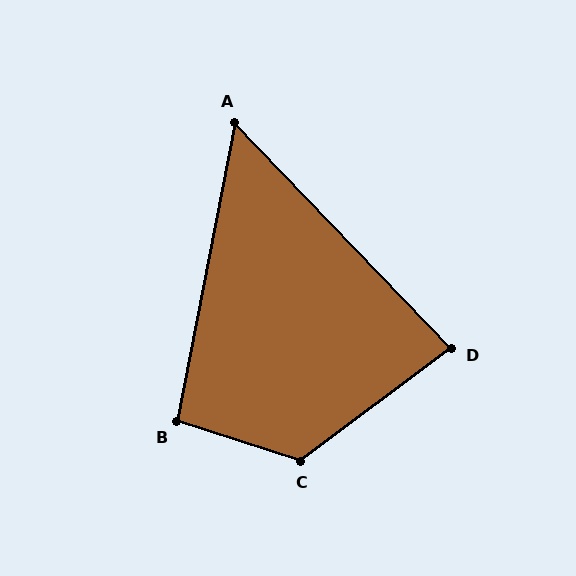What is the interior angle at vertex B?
Approximately 97 degrees (obtuse).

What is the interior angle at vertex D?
Approximately 83 degrees (acute).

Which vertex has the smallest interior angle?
A, at approximately 55 degrees.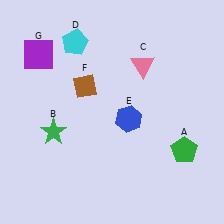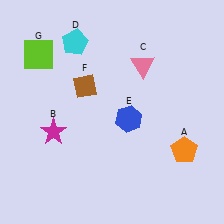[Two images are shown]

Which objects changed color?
A changed from green to orange. B changed from green to magenta. G changed from purple to lime.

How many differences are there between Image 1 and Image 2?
There are 3 differences between the two images.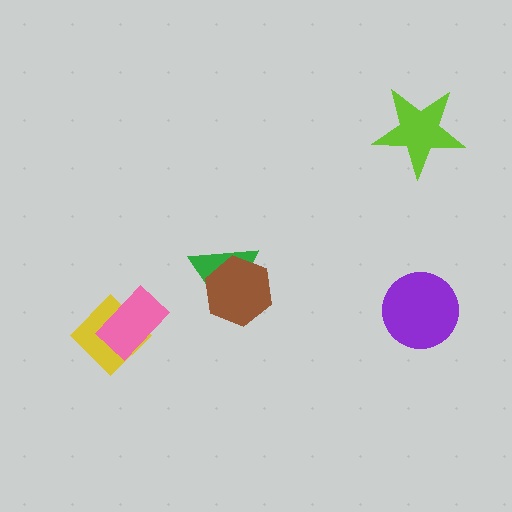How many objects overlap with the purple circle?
0 objects overlap with the purple circle.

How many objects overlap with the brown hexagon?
1 object overlaps with the brown hexagon.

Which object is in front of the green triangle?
The brown hexagon is in front of the green triangle.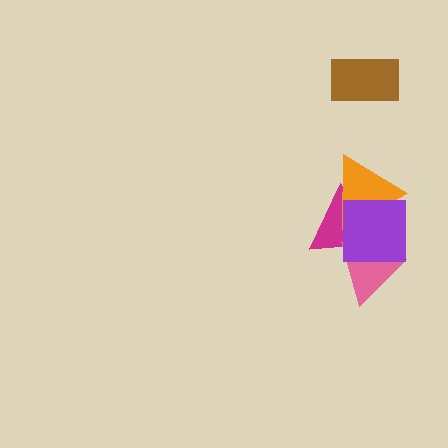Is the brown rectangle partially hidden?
No, no other shape covers it.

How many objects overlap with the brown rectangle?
0 objects overlap with the brown rectangle.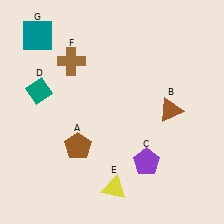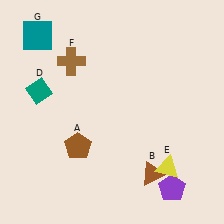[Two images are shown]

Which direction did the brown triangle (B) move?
The brown triangle (B) moved down.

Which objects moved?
The objects that moved are: the brown triangle (B), the purple pentagon (C), the yellow triangle (E).